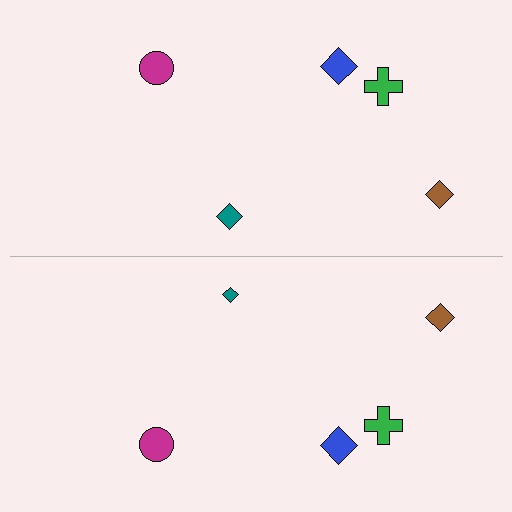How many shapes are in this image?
There are 10 shapes in this image.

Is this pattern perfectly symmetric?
No, the pattern is not perfectly symmetric. The teal diamond on the bottom side has a different size than its mirror counterpart.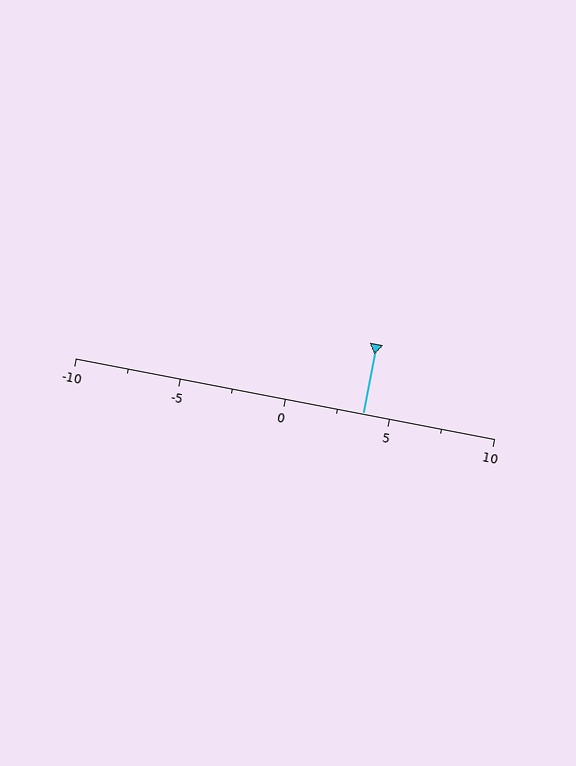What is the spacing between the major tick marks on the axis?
The major ticks are spaced 5 apart.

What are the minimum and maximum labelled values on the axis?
The axis runs from -10 to 10.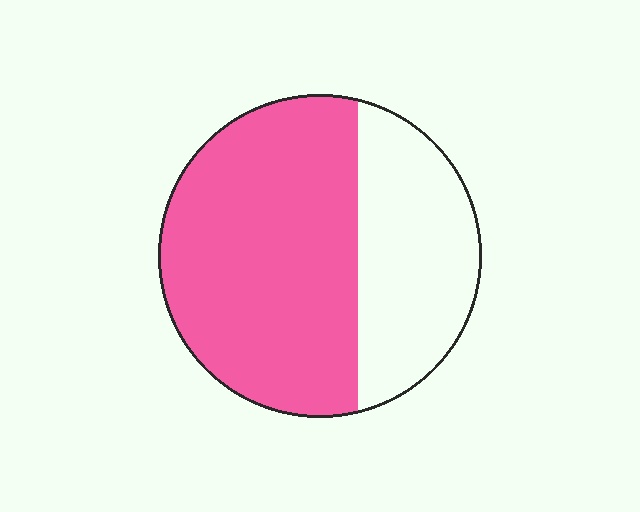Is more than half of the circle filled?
Yes.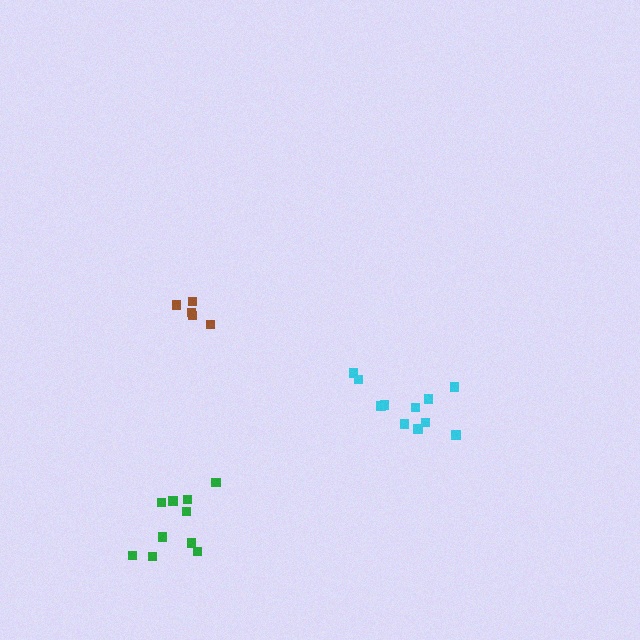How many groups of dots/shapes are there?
There are 3 groups.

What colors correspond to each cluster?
The clusters are colored: brown, cyan, green.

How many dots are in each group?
Group 1: 5 dots, Group 2: 11 dots, Group 3: 10 dots (26 total).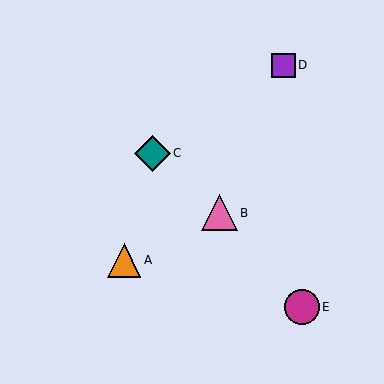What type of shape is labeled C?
Shape C is a teal diamond.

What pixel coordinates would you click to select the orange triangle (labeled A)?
Click at (124, 260) to select the orange triangle A.